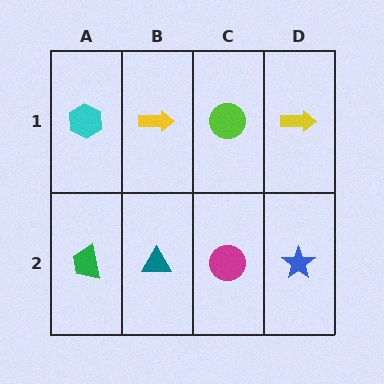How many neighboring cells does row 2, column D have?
2.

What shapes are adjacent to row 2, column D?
A yellow arrow (row 1, column D), a magenta circle (row 2, column C).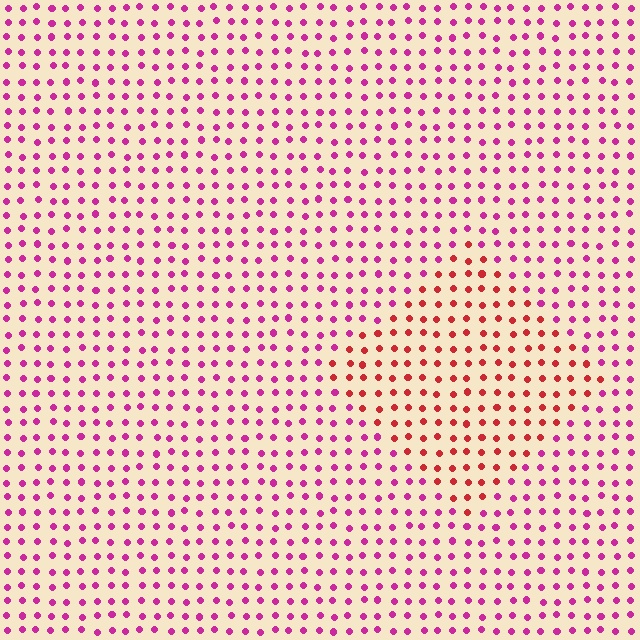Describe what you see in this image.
The image is filled with small magenta elements in a uniform arrangement. A diamond-shaped region is visible where the elements are tinted to a slightly different hue, forming a subtle color boundary.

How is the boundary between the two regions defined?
The boundary is defined purely by a slight shift in hue (about 40 degrees). Spacing, size, and orientation are identical on both sides.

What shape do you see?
I see a diamond.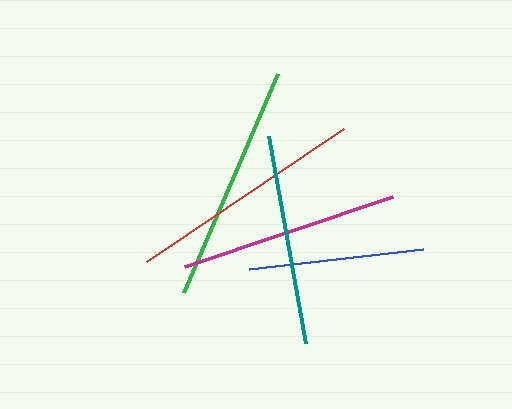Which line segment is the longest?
The green line is the longest at approximately 238 pixels.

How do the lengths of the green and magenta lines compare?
The green and magenta lines are approximately the same length.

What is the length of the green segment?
The green segment is approximately 238 pixels long.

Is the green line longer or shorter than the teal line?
The green line is longer than the teal line.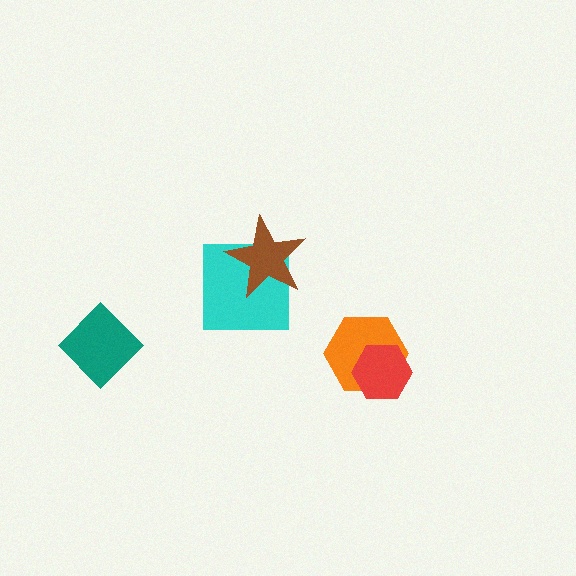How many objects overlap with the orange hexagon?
1 object overlaps with the orange hexagon.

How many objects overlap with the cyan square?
1 object overlaps with the cyan square.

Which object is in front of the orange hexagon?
The red hexagon is in front of the orange hexagon.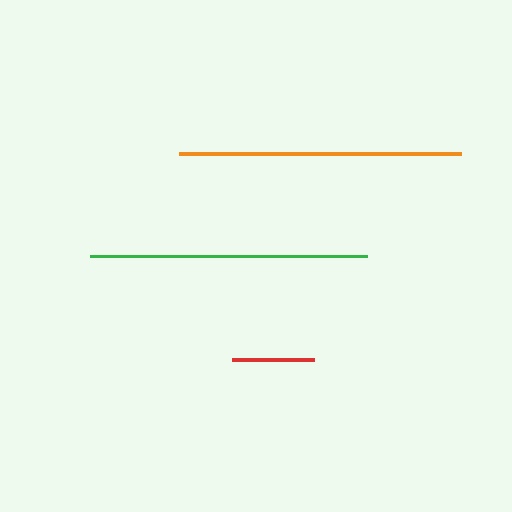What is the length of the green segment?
The green segment is approximately 277 pixels long.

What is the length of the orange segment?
The orange segment is approximately 282 pixels long.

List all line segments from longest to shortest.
From longest to shortest: orange, green, red.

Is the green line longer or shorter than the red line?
The green line is longer than the red line.